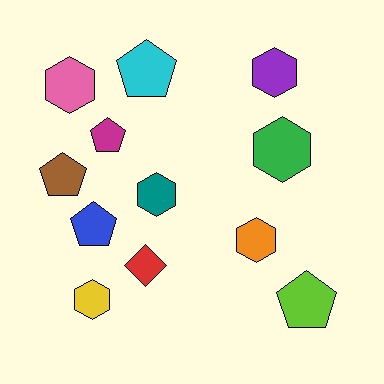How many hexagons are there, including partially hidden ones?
There are 6 hexagons.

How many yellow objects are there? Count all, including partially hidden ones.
There is 1 yellow object.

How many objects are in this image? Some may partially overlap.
There are 12 objects.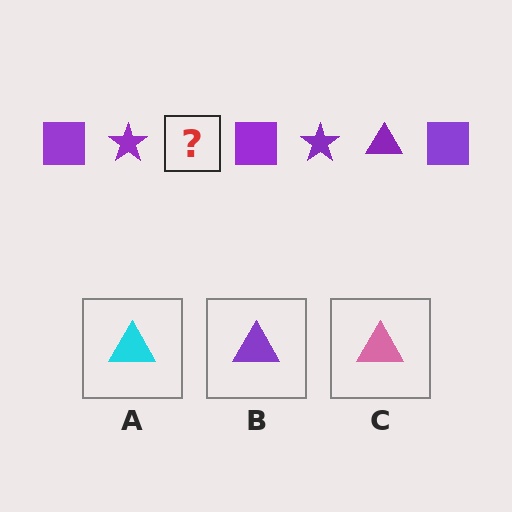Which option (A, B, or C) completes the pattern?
B.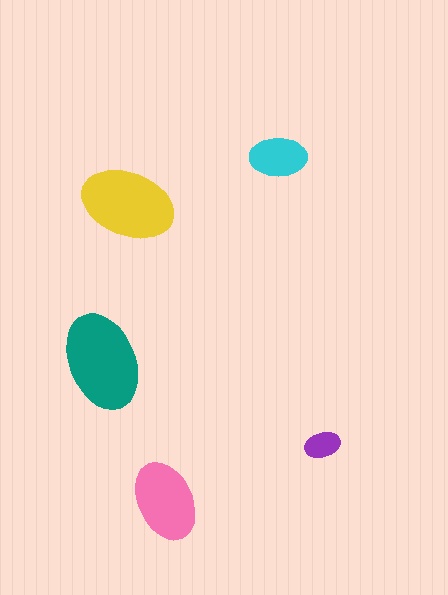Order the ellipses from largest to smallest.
the teal one, the yellow one, the pink one, the cyan one, the purple one.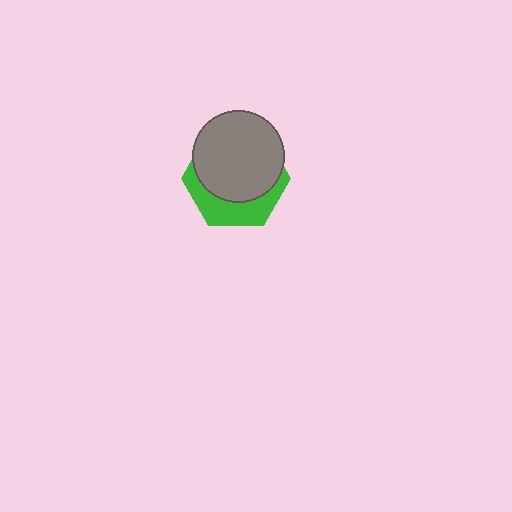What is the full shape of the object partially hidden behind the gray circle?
The partially hidden object is a green hexagon.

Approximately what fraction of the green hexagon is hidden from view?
Roughly 66% of the green hexagon is hidden behind the gray circle.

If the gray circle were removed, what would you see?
You would see the complete green hexagon.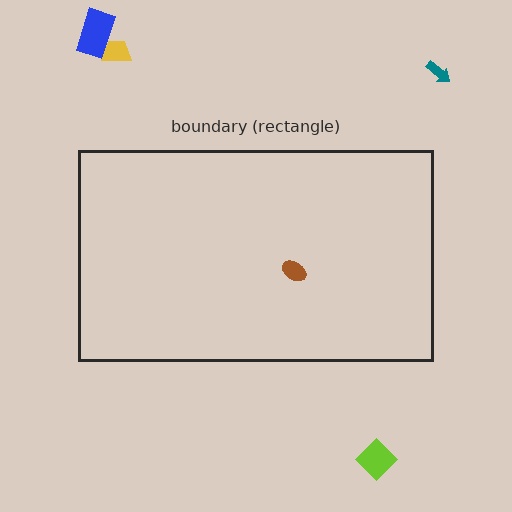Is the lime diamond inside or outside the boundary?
Outside.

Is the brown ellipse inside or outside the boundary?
Inside.